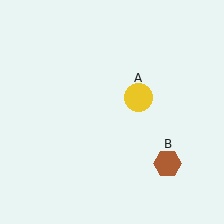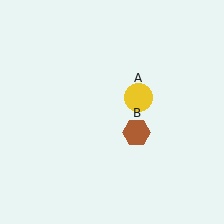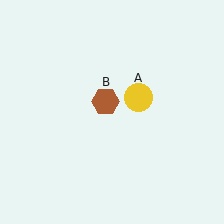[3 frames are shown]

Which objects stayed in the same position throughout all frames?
Yellow circle (object A) remained stationary.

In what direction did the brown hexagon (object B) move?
The brown hexagon (object B) moved up and to the left.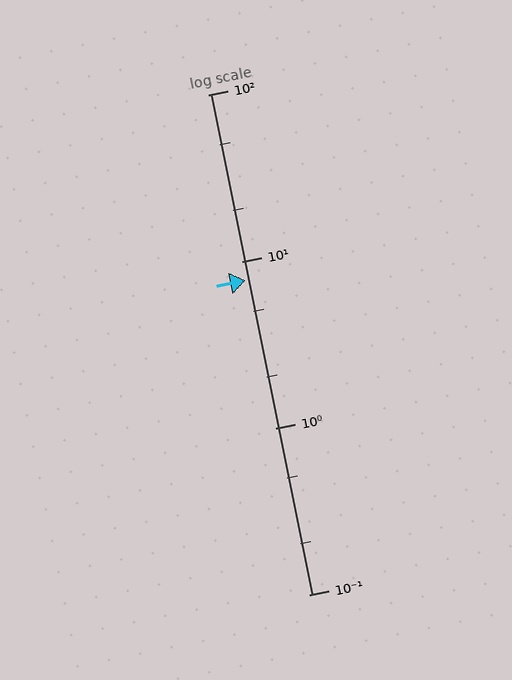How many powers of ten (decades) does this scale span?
The scale spans 3 decades, from 0.1 to 100.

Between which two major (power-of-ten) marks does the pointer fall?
The pointer is between 1 and 10.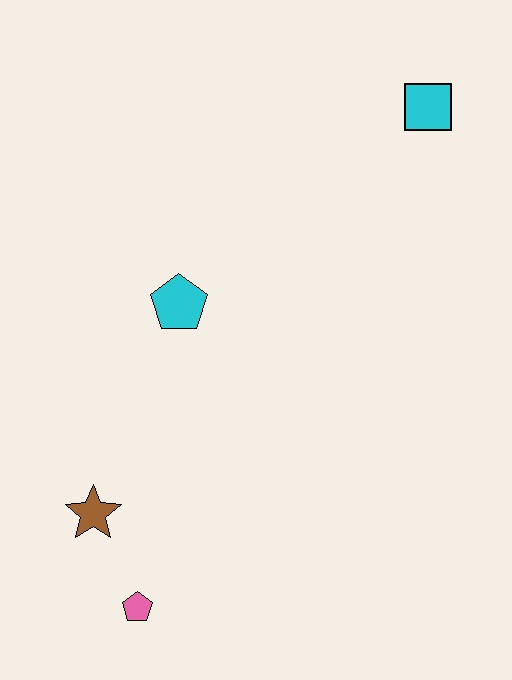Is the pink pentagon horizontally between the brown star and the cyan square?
Yes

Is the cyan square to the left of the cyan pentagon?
No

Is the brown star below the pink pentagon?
No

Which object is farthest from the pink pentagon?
The cyan square is farthest from the pink pentagon.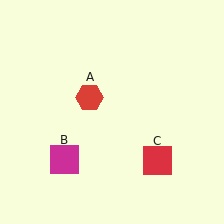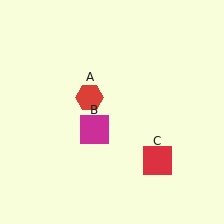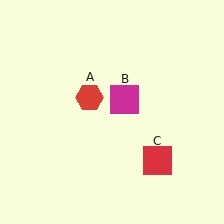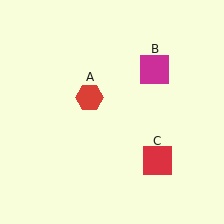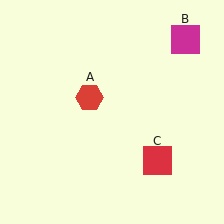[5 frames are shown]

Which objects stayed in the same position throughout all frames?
Red hexagon (object A) and red square (object C) remained stationary.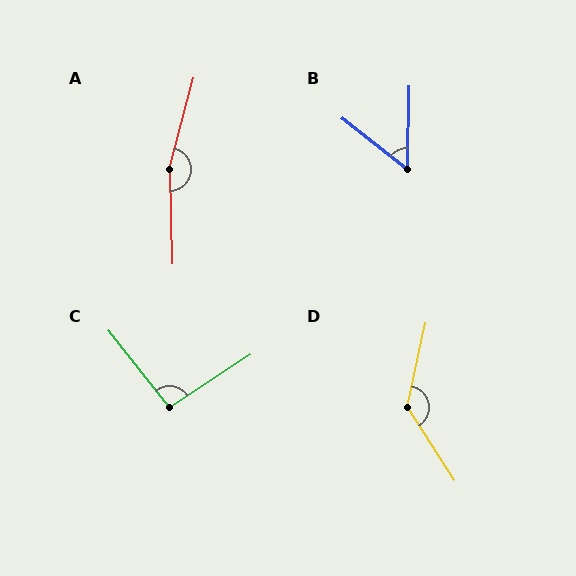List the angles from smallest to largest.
B (53°), C (96°), D (135°), A (163°).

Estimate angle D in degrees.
Approximately 135 degrees.